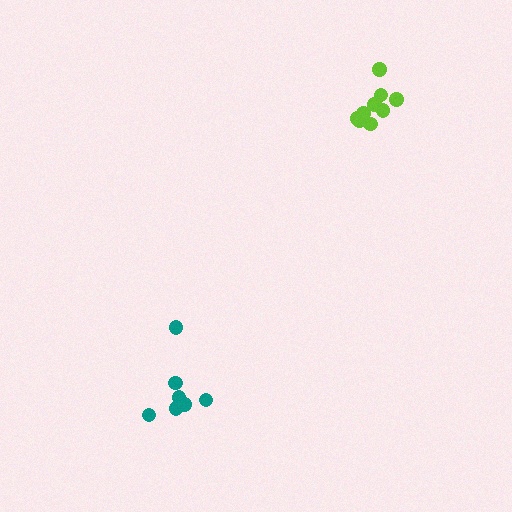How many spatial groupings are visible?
There are 2 spatial groupings.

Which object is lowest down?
The teal cluster is bottommost.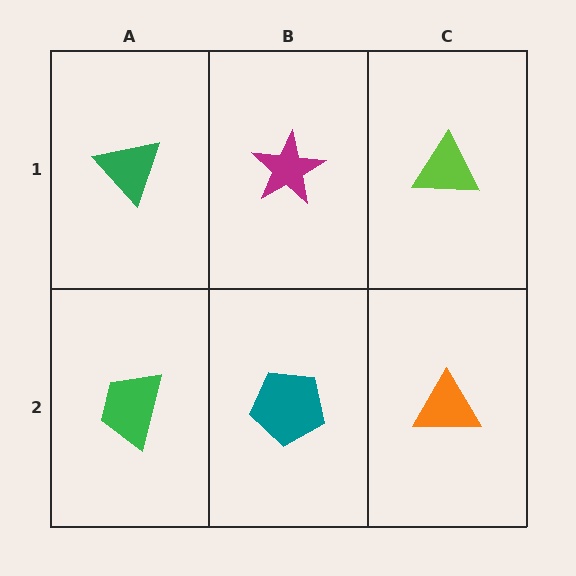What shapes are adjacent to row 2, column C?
A lime triangle (row 1, column C), a teal pentagon (row 2, column B).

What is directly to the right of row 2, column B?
An orange triangle.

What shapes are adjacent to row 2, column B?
A magenta star (row 1, column B), a green trapezoid (row 2, column A), an orange triangle (row 2, column C).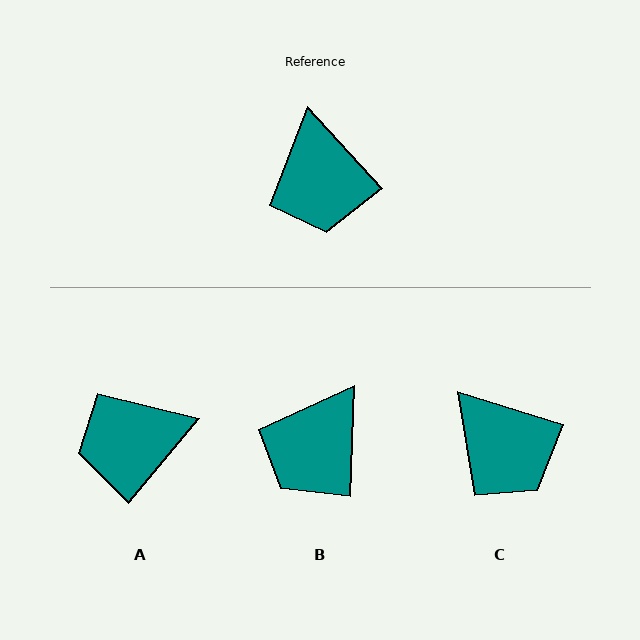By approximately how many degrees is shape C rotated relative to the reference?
Approximately 30 degrees counter-clockwise.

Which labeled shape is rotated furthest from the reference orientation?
A, about 83 degrees away.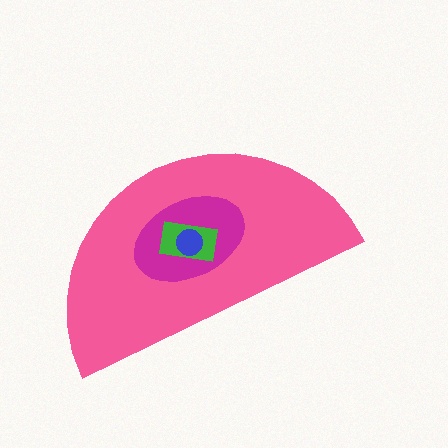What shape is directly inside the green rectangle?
The blue circle.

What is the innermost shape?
The blue circle.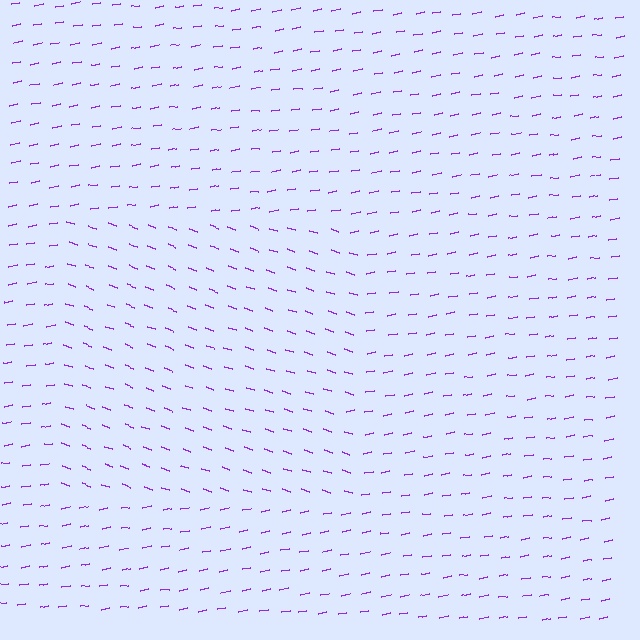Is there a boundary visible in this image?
Yes, there is a texture boundary formed by a change in line orientation.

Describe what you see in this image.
The image is filled with small purple line segments. A rectangle region in the image has lines oriented differently from the surrounding lines, creating a visible texture boundary.